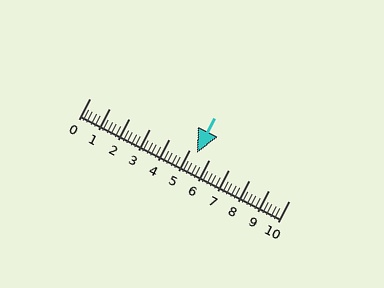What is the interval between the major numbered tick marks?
The major tick marks are spaced 1 units apart.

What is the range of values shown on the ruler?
The ruler shows values from 0 to 10.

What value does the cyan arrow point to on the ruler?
The cyan arrow points to approximately 5.4.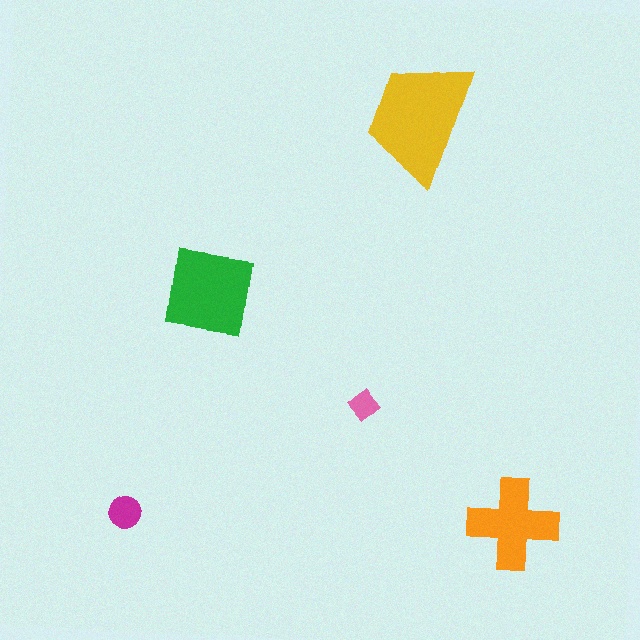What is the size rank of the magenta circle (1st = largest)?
4th.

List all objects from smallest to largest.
The pink diamond, the magenta circle, the orange cross, the green square, the yellow trapezoid.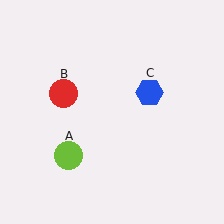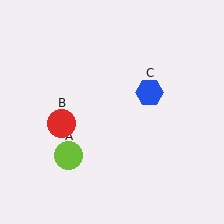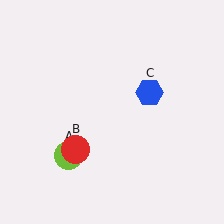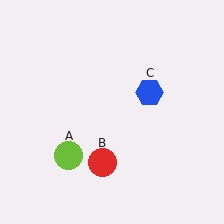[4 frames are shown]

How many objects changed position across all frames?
1 object changed position: red circle (object B).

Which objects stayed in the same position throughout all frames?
Lime circle (object A) and blue hexagon (object C) remained stationary.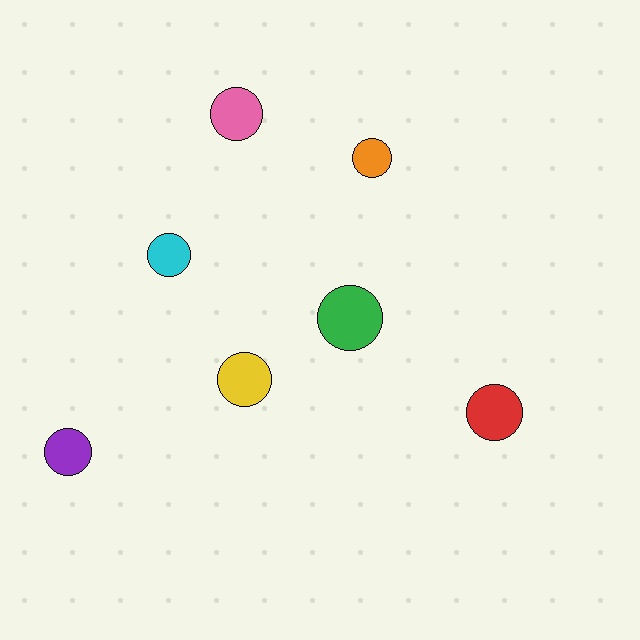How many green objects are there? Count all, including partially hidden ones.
There is 1 green object.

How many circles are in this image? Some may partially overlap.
There are 7 circles.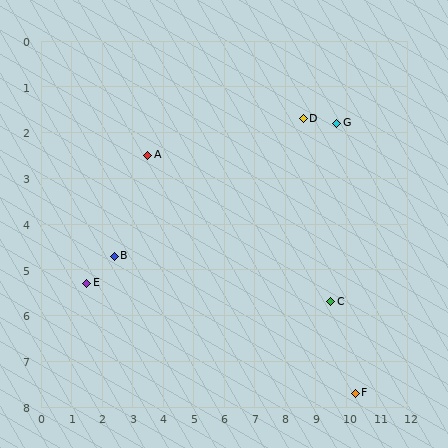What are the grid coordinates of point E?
Point E is at approximately (1.5, 5.3).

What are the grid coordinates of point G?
Point G is at approximately (9.7, 1.8).